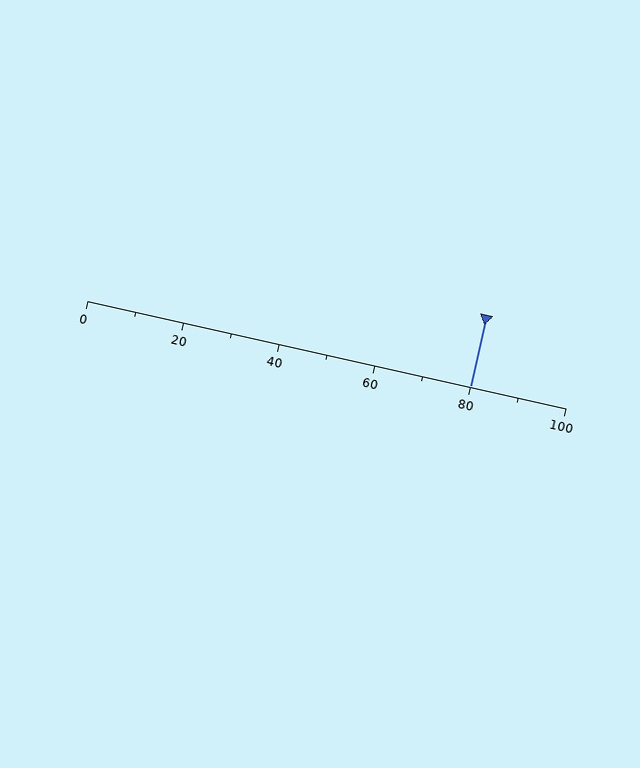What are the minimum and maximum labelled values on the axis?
The axis runs from 0 to 100.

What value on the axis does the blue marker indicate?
The marker indicates approximately 80.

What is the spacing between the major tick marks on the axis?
The major ticks are spaced 20 apart.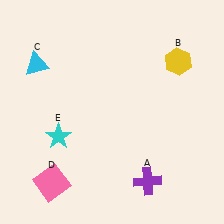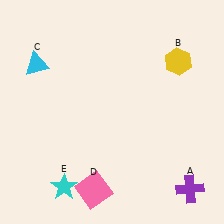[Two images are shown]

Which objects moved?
The objects that moved are: the purple cross (A), the pink square (D), the cyan star (E).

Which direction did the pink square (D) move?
The pink square (D) moved right.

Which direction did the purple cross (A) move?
The purple cross (A) moved right.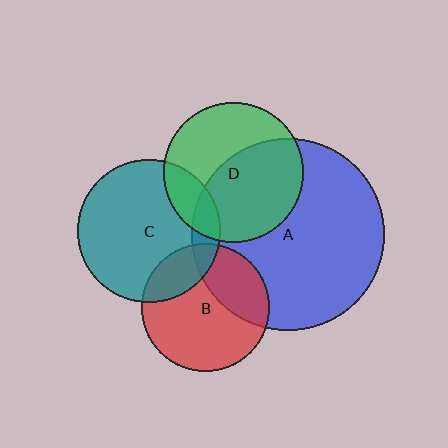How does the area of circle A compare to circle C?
Approximately 1.8 times.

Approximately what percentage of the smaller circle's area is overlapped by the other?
Approximately 30%.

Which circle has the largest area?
Circle A (blue).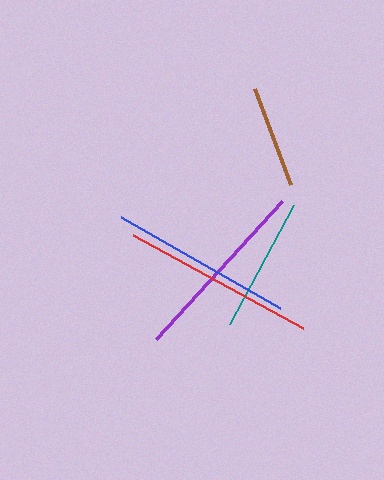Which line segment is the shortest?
The brown line is the shortest at approximately 102 pixels.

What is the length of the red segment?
The red segment is approximately 194 pixels long.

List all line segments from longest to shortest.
From longest to shortest: red, purple, blue, teal, brown.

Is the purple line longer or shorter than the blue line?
The purple line is longer than the blue line.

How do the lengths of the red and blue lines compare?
The red and blue lines are approximately the same length.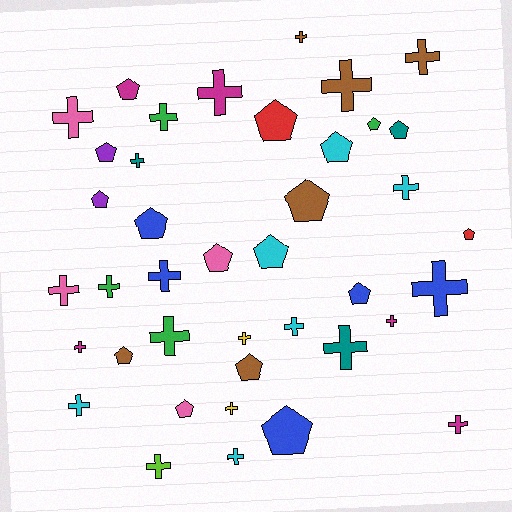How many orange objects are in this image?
There are no orange objects.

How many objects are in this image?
There are 40 objects.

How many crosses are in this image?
There are 23 crosses.